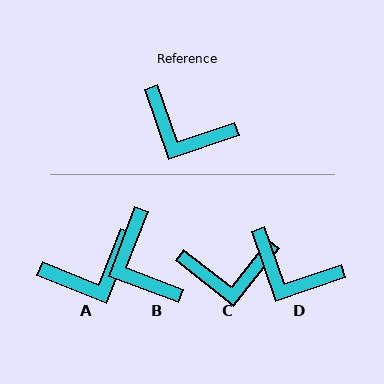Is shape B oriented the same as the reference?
No, it is off by about 40 degrees.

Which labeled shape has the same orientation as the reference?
D.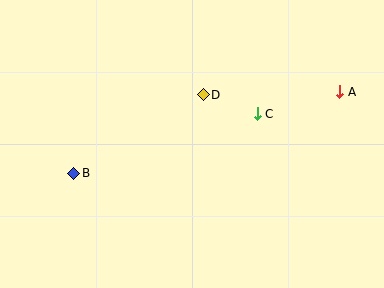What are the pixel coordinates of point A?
Point A is at (340, 92).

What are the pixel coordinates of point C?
Point C is at (257, 114).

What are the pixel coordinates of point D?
Point D is at (203, 95).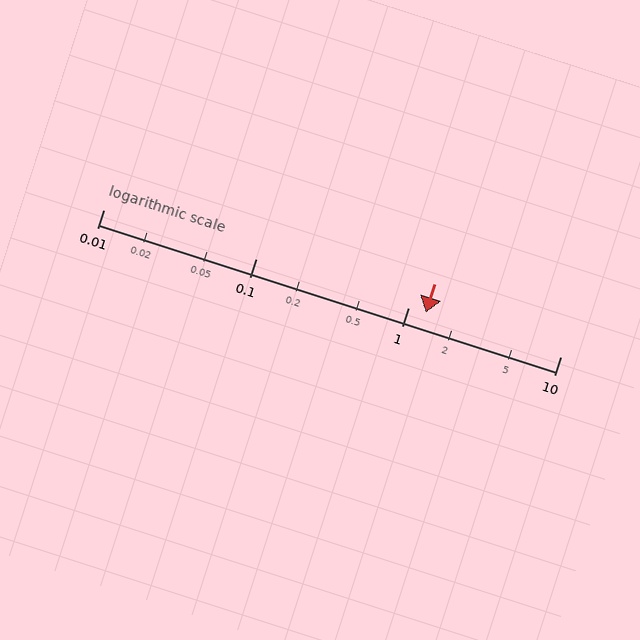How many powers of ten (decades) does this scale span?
The scale spans 3 decades, from 0.01 to 10.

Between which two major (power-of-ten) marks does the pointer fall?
The pointer is between 1 and 10.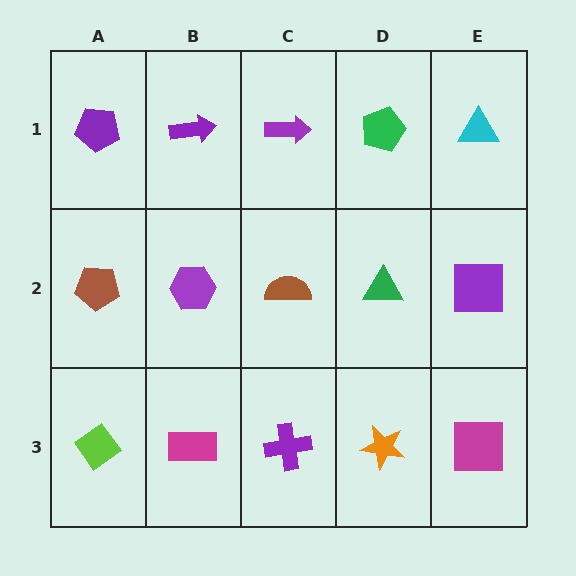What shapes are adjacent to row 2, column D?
A green pentagon (row 1, column D), an orange star (row 3, column D), a brown semicircle (row 2, column C), a purple square (row 2, column E).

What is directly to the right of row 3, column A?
A magenta rectangle.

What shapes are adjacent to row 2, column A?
A purple pentagon (row 1, column A), a lime diamond (row 3, column A), a purple hexagon (row 2, column B).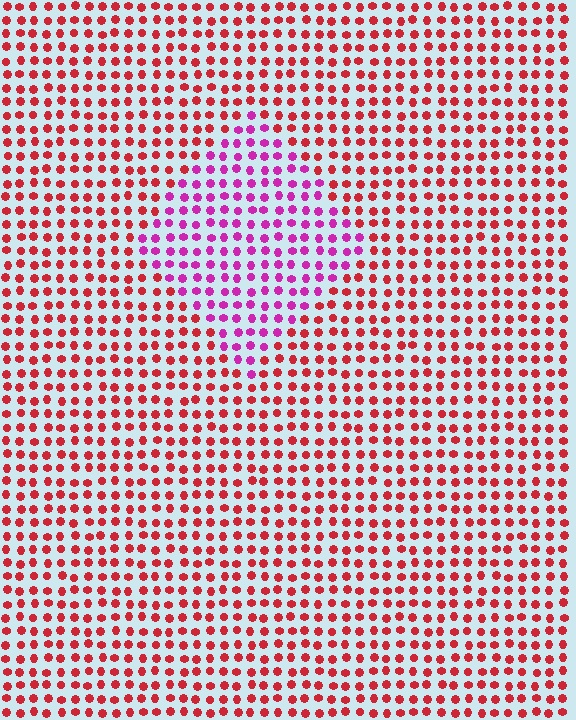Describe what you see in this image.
The image is filled with small red elements in a uniform arrangement. A diamond-shaped region is visible where the elements are tinted to a slightly different hue, forming a subtle color boundary.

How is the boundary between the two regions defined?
The boundary is defined purely by a slight shift in hue (about 44 degrees). Spacing, size, and orientation are identical on both sides.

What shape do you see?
I see a diamond.